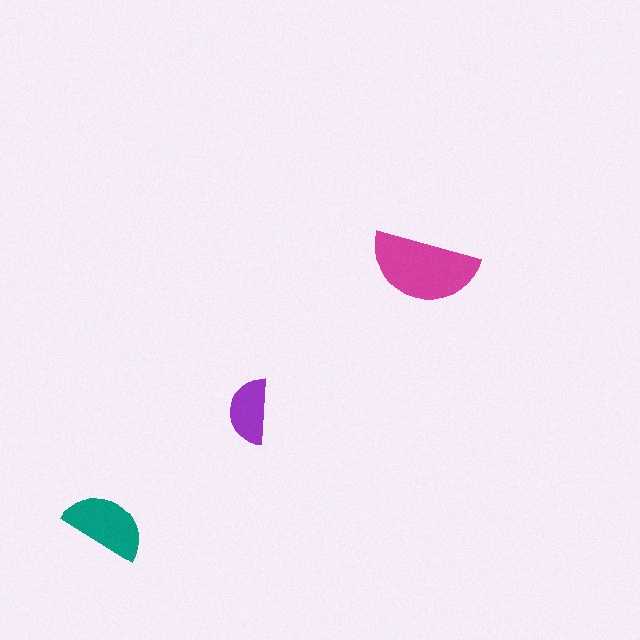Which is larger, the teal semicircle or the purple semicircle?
The teal one.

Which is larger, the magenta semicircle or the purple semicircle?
The magenta one.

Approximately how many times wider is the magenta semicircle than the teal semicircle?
About 1.5 times wider.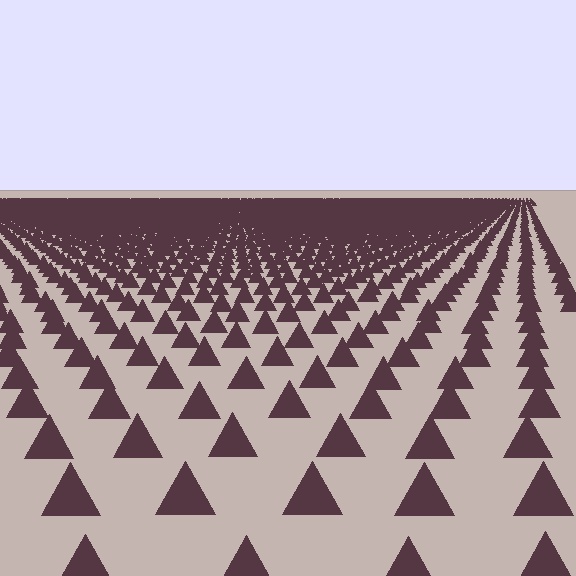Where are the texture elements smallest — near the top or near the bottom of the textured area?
Near the top.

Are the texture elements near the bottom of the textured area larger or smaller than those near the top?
Larger. Near the bottom, elements are closer to the viewer and appear at a bigger on-screen size.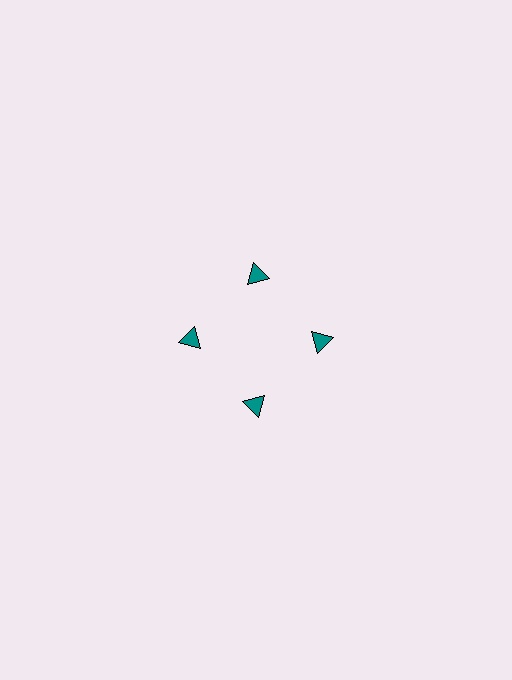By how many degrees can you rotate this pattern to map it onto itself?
The pattern maps onto itself every 90 degrees of rotation.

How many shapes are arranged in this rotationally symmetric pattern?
There are 4 shapes, arranged in 4 groups of 1.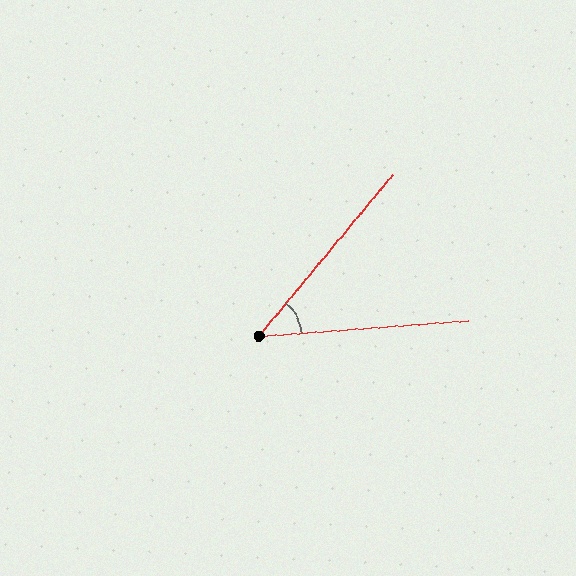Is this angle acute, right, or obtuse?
It is acute.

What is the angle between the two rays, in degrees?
Approximately 46 degrees.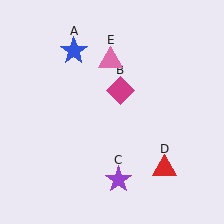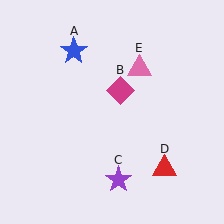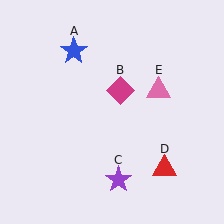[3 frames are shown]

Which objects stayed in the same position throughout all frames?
Blue star (object A) and magenta diamond (object B) and purple star (object C) and red triangle (object D) remained stationary.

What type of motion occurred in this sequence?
The pink triangle (object E) rotated clockwise around the center of the scene.